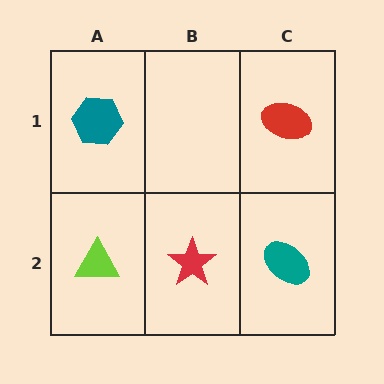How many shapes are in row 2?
3 shapes.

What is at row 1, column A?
A teal hexagon.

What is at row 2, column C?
A teal ellipse.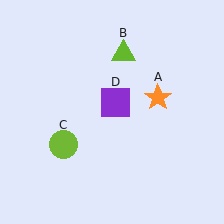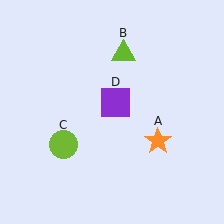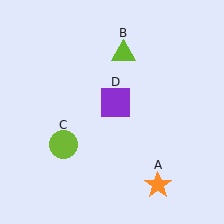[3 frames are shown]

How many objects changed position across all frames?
1 object changed position: orange star (object A).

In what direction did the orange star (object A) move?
The orange star (object A) moved down.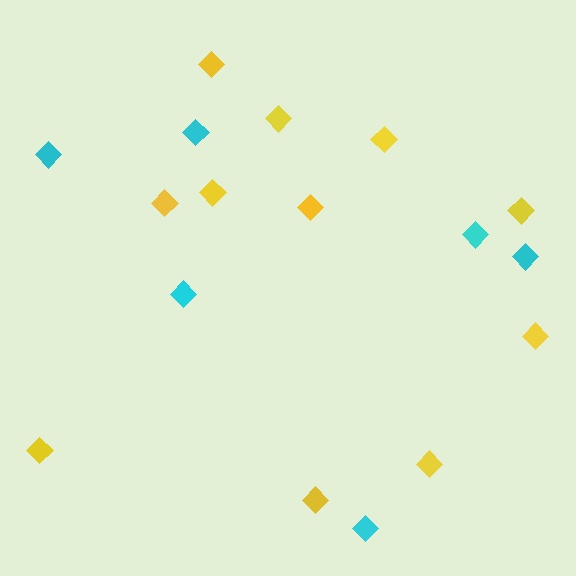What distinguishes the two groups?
There are 2 groups: one group of cyan diamonds (6) and one group of yellow diamonds (11).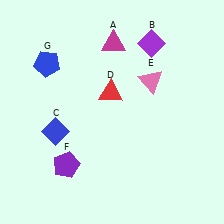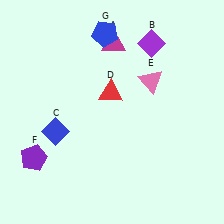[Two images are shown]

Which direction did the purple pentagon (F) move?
The purple pentagon (F) moved left.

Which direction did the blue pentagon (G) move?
The blue pentagon (G) moved right.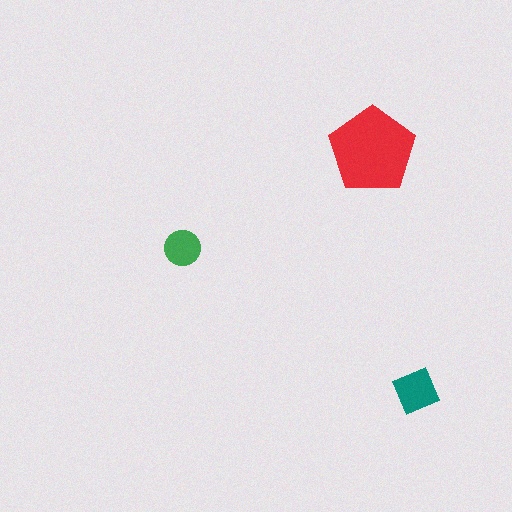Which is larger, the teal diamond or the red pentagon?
The red pentagon.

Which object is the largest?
The red pentagon.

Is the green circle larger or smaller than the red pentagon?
Smaller.